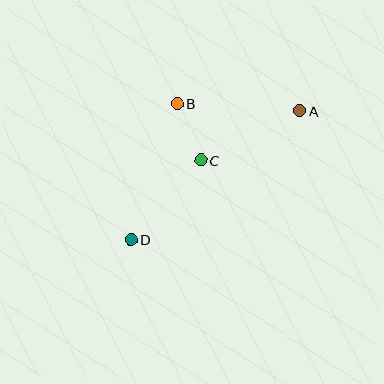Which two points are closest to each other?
Points B and C are closest to each other.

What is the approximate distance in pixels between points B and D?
The distance between B and D is approximately 144 pixels.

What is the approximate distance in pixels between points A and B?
The distance between A and B is approximately 122 pixels.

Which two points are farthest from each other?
Points A and D are farthest from each other.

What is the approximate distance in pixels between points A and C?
The distance between A and C is approximately 110 pixels.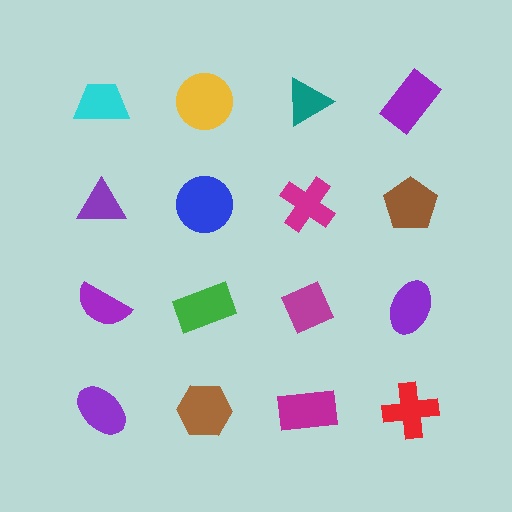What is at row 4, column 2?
A brown hexagon.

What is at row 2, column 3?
A magenta cross.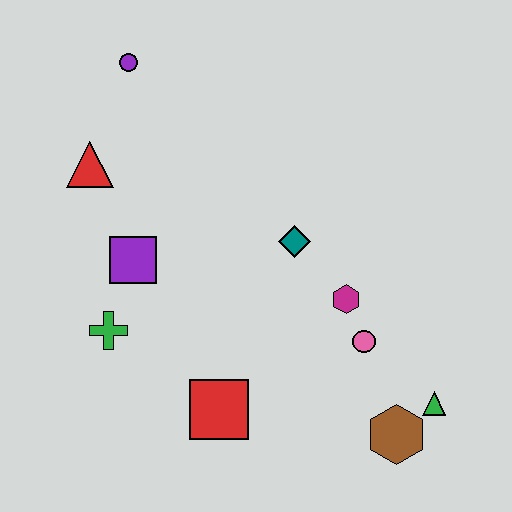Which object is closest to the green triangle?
The brown hexagon is closest to the green triangle.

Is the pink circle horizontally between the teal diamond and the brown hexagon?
Yes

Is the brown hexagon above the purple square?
No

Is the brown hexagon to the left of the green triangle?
Yes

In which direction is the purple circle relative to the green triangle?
The purple circle is above the green triangle.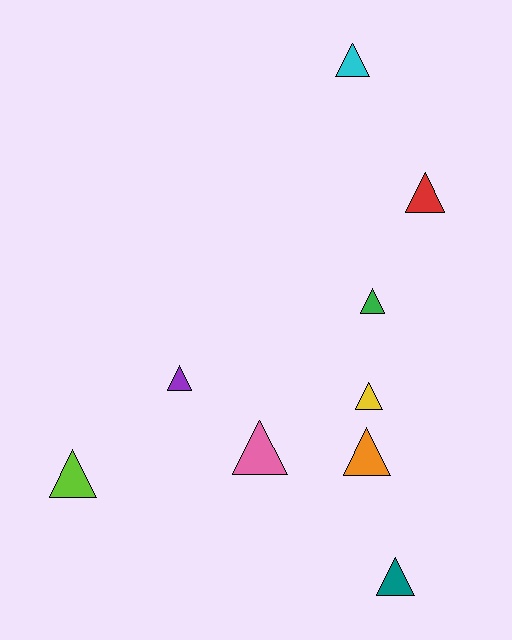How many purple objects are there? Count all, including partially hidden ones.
There is 1 purple object.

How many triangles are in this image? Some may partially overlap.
There are 9 triangles.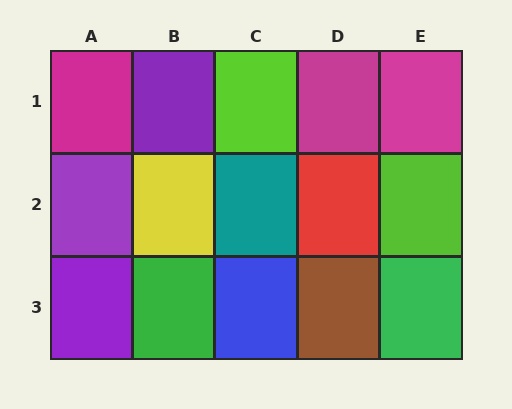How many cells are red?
1 cell is red.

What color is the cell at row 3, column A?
Purple.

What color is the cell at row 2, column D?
Red.